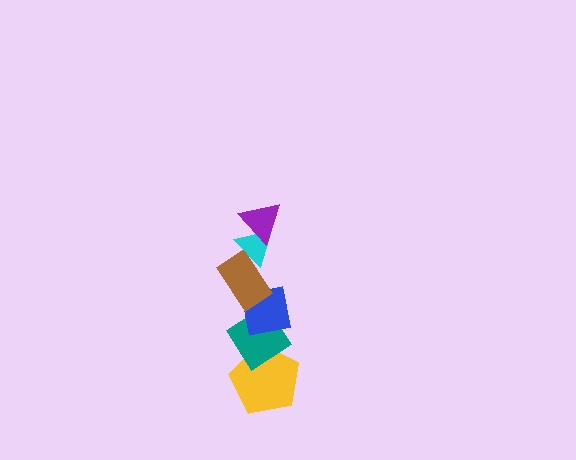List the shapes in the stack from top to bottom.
From top to bottom: the purple triangle, the cyan triangle, the brown rectangle, the blue square, the teal diamond, the yellow pentagon.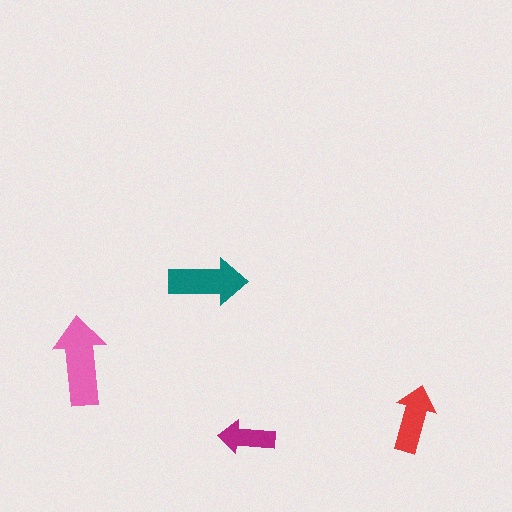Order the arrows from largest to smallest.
the pink one, the teal one, the red one, the magenta one.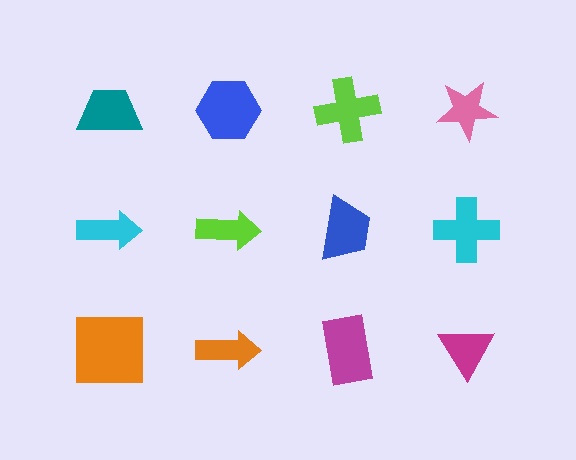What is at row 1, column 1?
A teal trapezoid.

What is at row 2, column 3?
A blue trapezoid.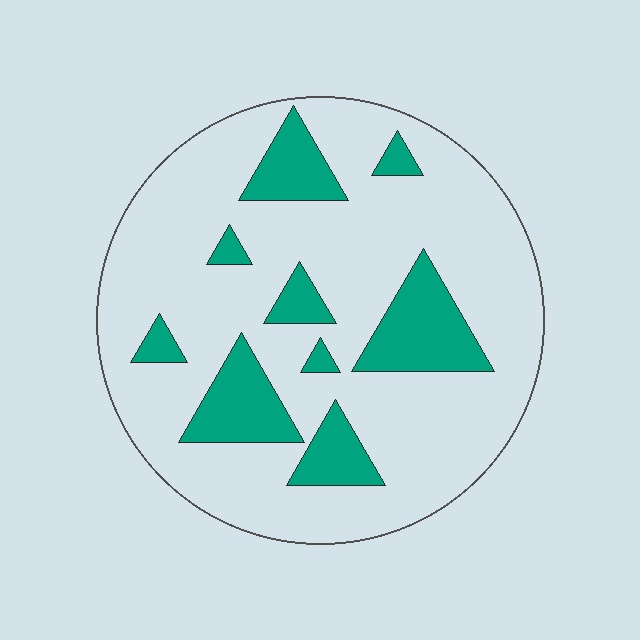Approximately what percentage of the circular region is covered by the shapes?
Approximately 20%.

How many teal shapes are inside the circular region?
9.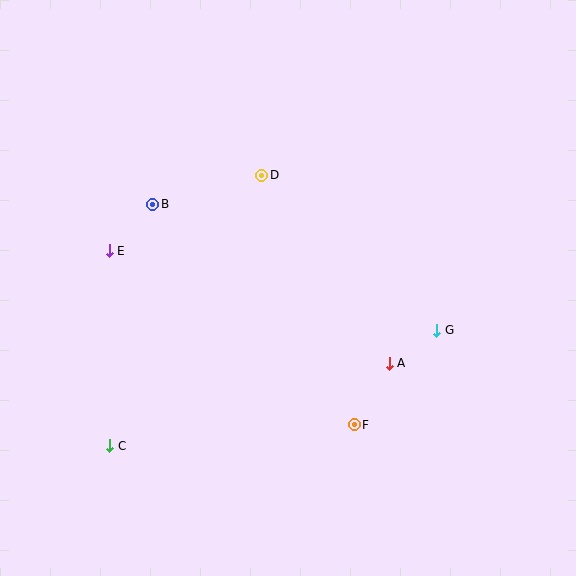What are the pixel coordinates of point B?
Point B is at (153, 204).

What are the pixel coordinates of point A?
Point A is at (389, 363).